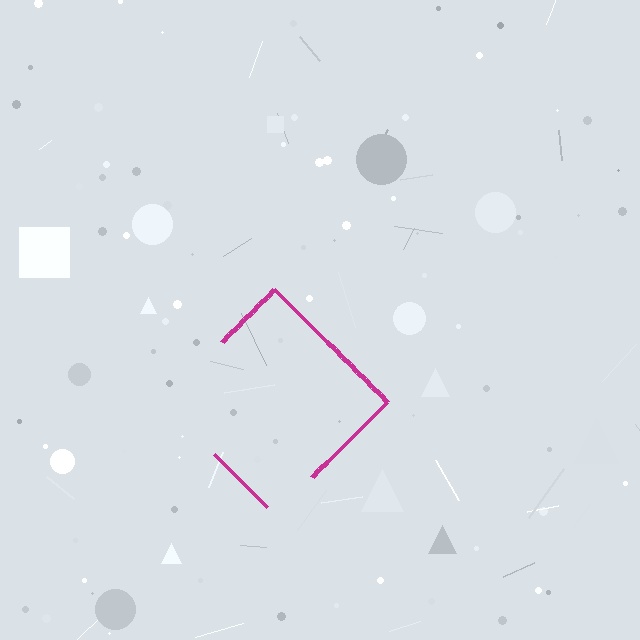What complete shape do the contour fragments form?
The contour fragments form a diamond.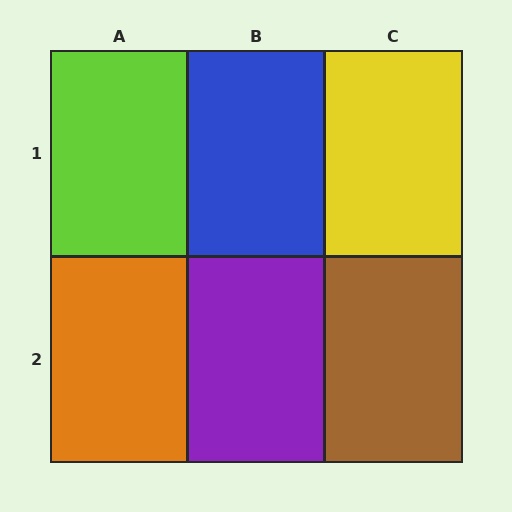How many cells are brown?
1 cell is brown.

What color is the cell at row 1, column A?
Lime.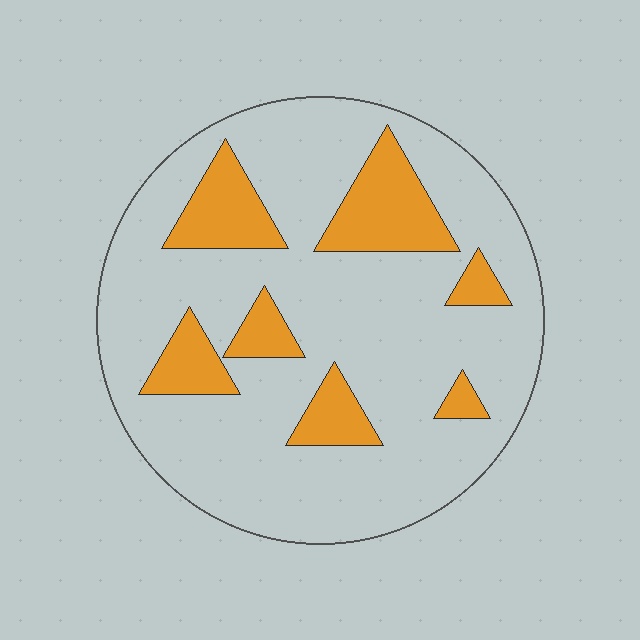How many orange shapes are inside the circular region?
7.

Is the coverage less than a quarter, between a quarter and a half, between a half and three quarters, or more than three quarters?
Less than a quarter.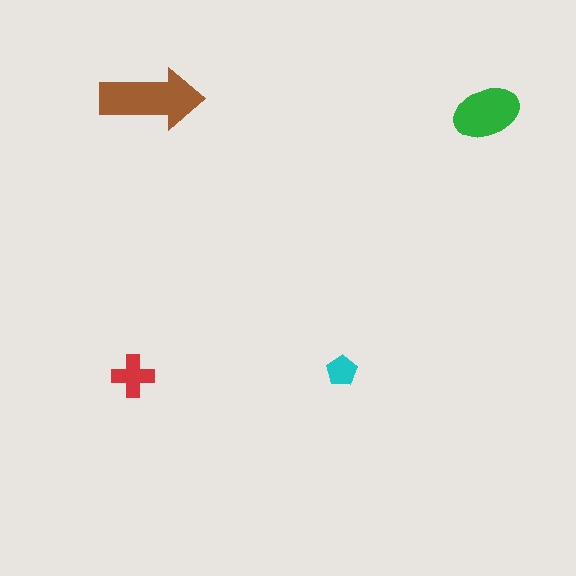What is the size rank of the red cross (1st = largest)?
3rd.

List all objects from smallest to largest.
The cyan pentagon, the red cross, the green ellipse, the brown arrow.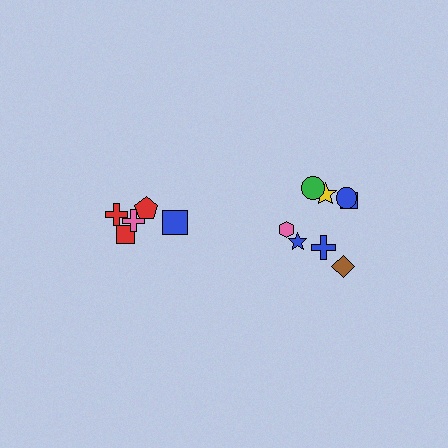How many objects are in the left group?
There are 5 objects.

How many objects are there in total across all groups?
There are 13 objects.